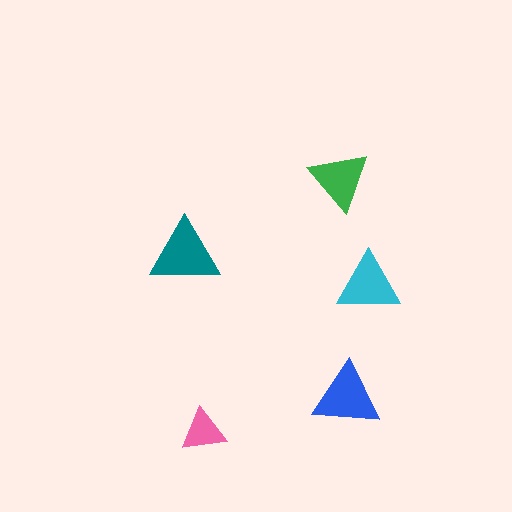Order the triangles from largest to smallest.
the teal one, the blue one, the cyan one, the green one, the pink one.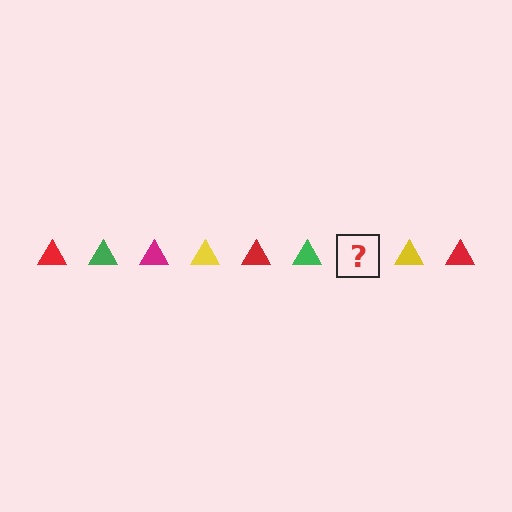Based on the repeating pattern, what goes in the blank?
The blank should be a magenta triangle.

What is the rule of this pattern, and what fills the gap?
The rule is that the pattern cycles through red, green, magenta, yellow triangles. The gap should be filled with a magenta triangle.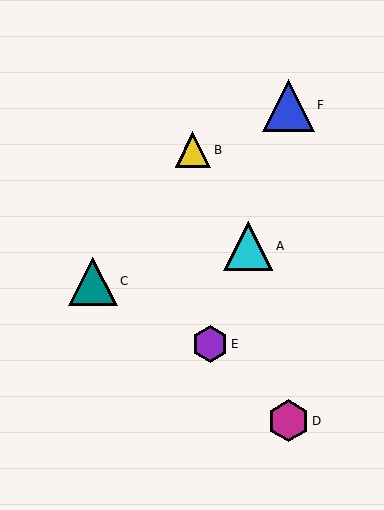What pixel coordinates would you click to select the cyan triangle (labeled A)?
Click at (248, 246) to select the cyan triangle A.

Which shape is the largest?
The blue triangle (labeled F) is the largest.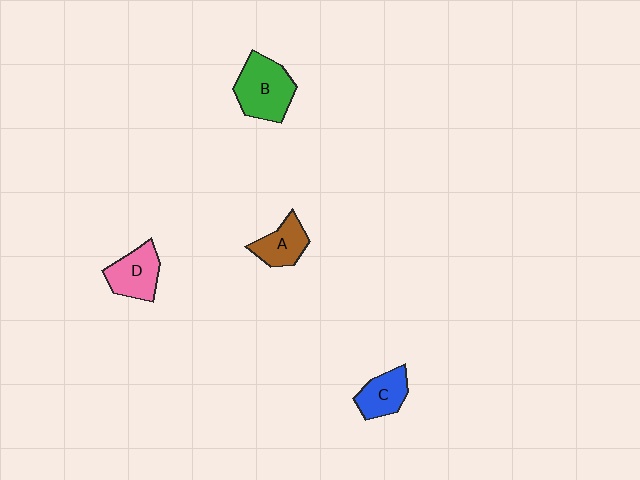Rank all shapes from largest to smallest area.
From largest to smallest: B (green), D (pink), C (blue), A (brown).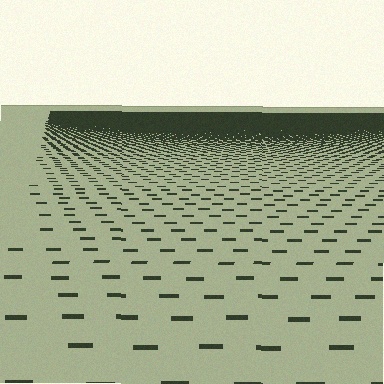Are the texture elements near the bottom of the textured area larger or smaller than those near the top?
Larger. Near the bottom, elements are closer to the viewer and appear at a bigger on-screen size.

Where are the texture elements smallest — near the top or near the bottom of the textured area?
Near the top.